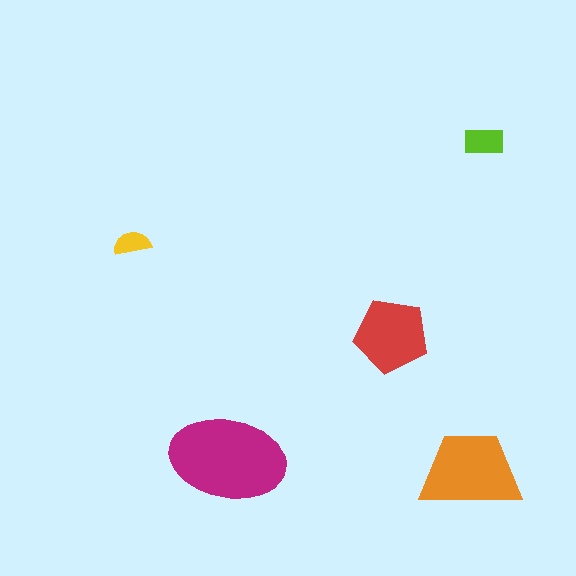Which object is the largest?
The magenta ellipse.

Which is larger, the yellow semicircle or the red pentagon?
The red pentagon.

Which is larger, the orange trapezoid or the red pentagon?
The orange trapezoid.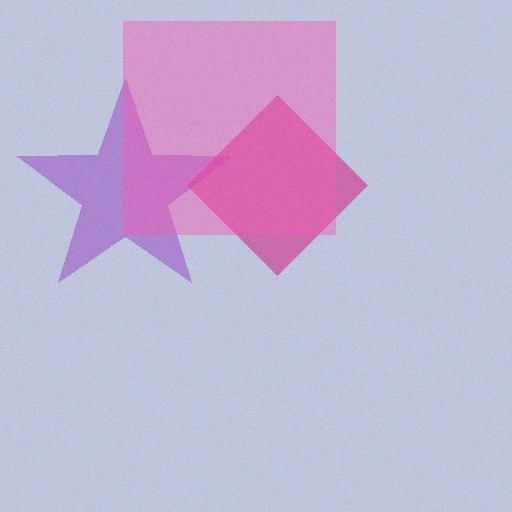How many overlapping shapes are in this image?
There are 3 overlapping shapes in the image.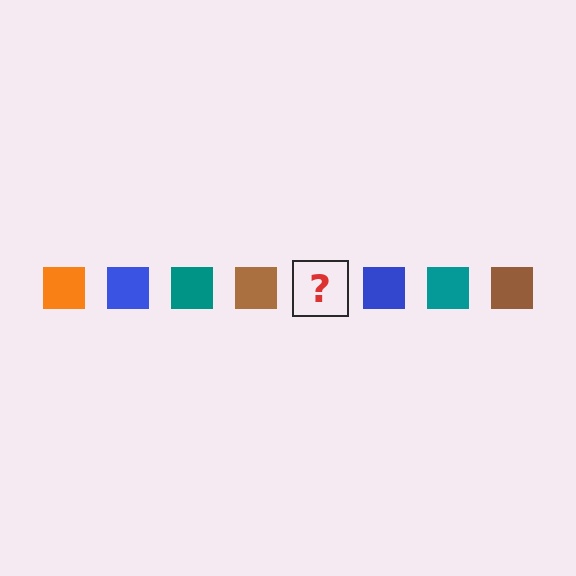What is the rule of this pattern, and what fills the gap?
The rule is that the pattern cycles through orange, blue, teal, brown squares. The gap should be filled with an orange square.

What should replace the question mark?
The question mark should be replaced with an orange square.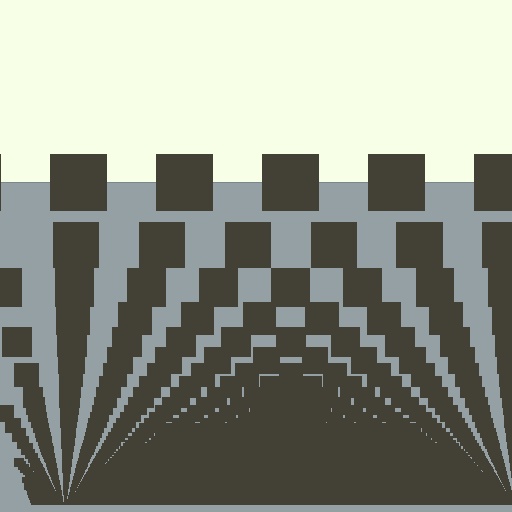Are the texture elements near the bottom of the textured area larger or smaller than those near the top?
Smaller. The gradient is inverted — elements near the bottom are smaller and denser.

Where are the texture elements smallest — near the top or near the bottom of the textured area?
Near the bottom.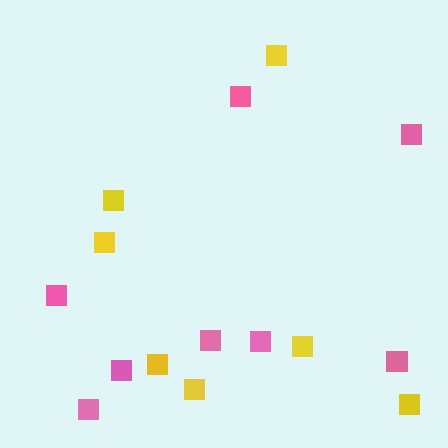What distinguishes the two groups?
There are 2 groups: one group of yellow squares (7) and one group of pink squares (8).